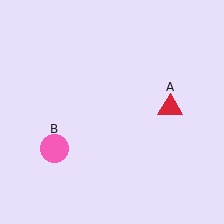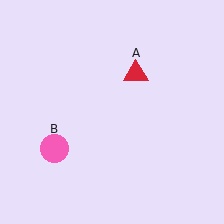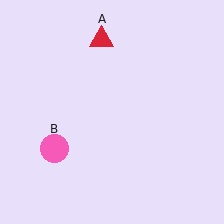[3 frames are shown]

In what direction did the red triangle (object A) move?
The red triangle (object A) moved up and to the left.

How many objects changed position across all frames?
1 object changed position: red triangle (object A).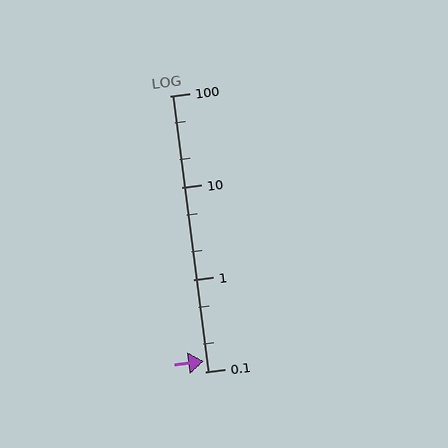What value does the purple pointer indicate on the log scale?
The pointer indicates approximately 0.13.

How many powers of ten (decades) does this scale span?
The scale spans 3 decades, from 0.1 to 100.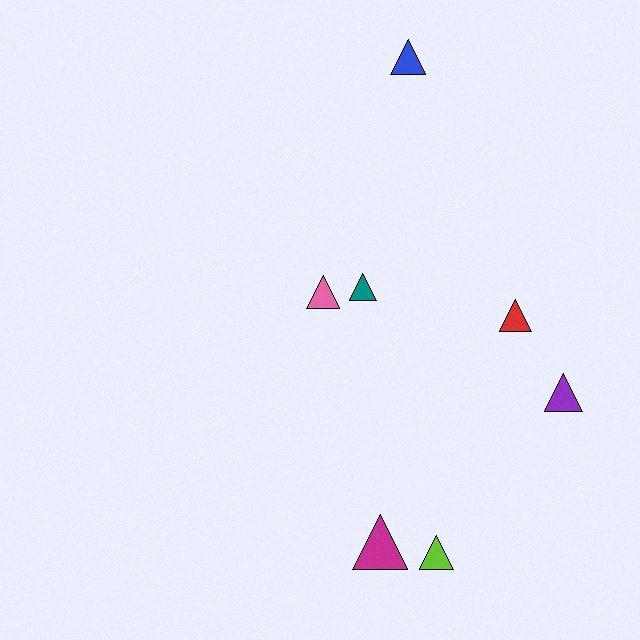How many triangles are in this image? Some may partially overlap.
There are 7 triangles.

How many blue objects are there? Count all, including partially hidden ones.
There is 1 blue object.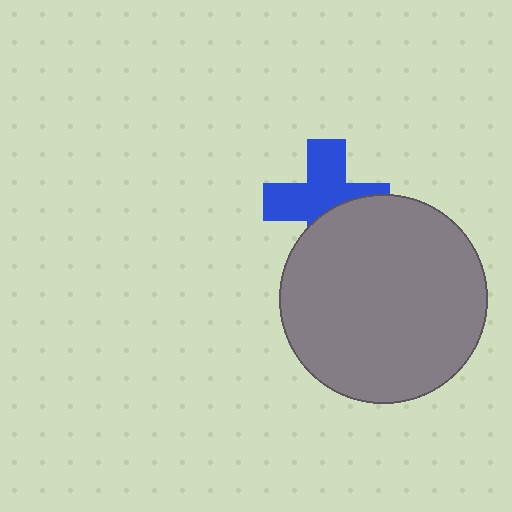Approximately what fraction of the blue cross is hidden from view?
Roughly 39% of the blue cross is hidden behind the gray circle.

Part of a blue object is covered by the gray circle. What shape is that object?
It is a cross.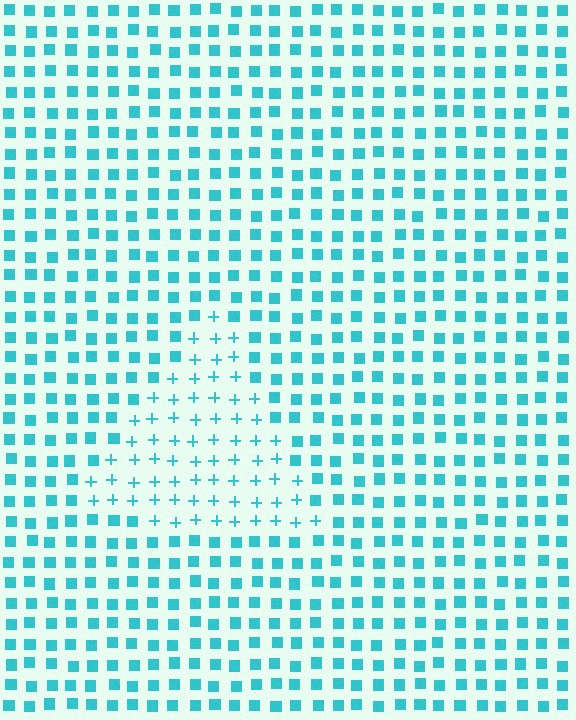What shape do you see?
I see a triangle.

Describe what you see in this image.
The image is filled with small cyan elements arranged in a uniform grid. A triangle-shaped region contains plus signs, while the surrounding area contains squares. The boundary is defined purely by the change in element shape.